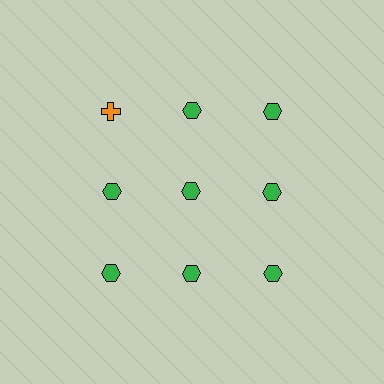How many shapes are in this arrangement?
There are 9 shapes arranged in a grid pattern.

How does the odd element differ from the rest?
It differs in both color (orange instead of green) and shape (cross instead of hexagon).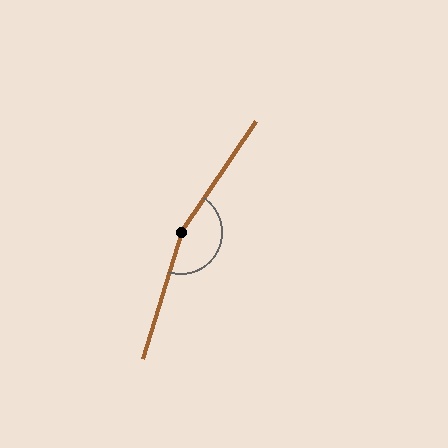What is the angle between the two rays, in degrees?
Approximately 162 degrees.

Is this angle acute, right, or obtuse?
It is obtuse.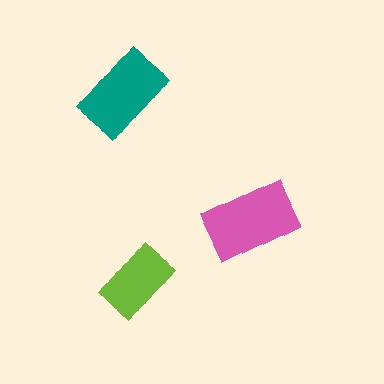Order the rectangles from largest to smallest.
the pink one, the teal one, the lime one.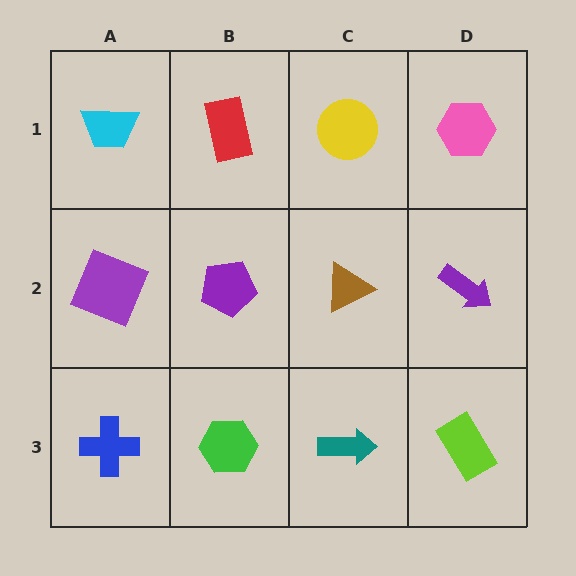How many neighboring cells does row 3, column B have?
3.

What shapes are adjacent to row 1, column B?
A purple pentagon (row 2, column B), a cyan trapezoid (row 1, column A), a yellow circle (row 1, column C).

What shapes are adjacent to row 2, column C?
A yellow circle (row 1, column C), a teal arrow (row 3, column C), a purple pentagon (row 2, column B), a purple arrow (row 2, column D).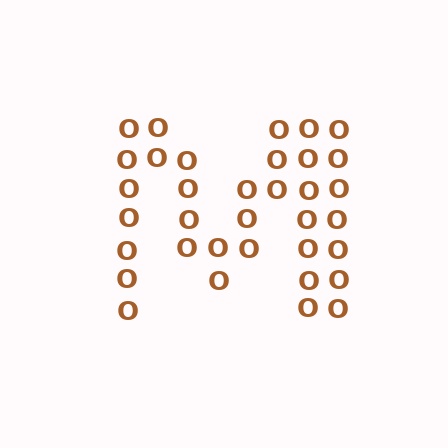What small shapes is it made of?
It is made of small letter O's.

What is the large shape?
The large shape is the letter M.